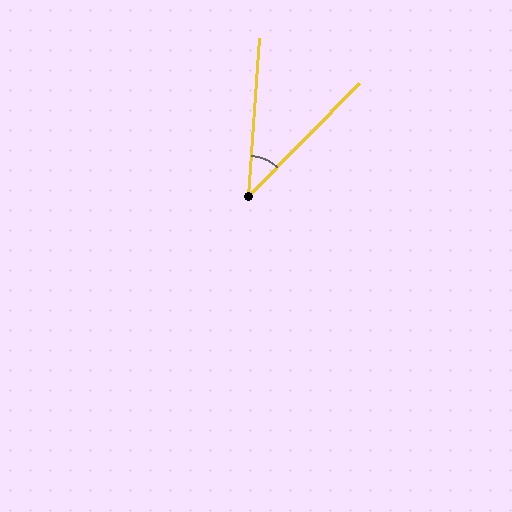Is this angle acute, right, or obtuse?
It is acute.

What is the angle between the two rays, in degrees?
Approximately 40 degrees.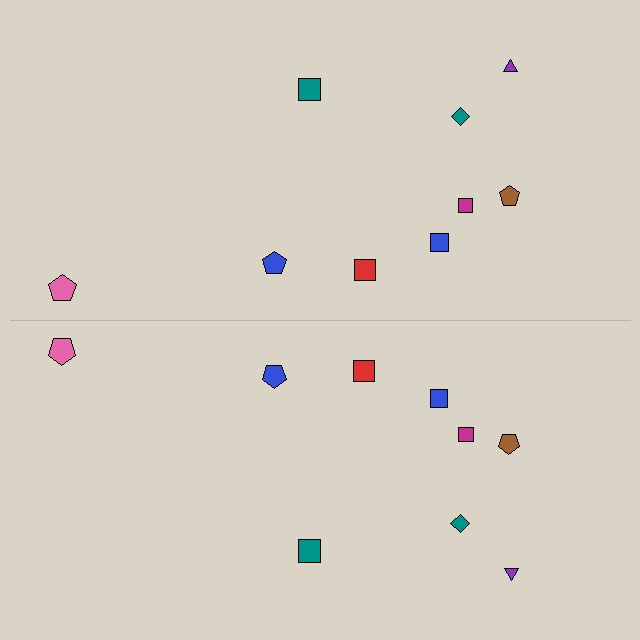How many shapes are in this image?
There are 18 shapes in this image.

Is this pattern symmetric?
Yes, this pattern has bilateral (reflection) symmetry.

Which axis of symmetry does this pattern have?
The pattern has a horizontal axis of symmetry running through the center of the image.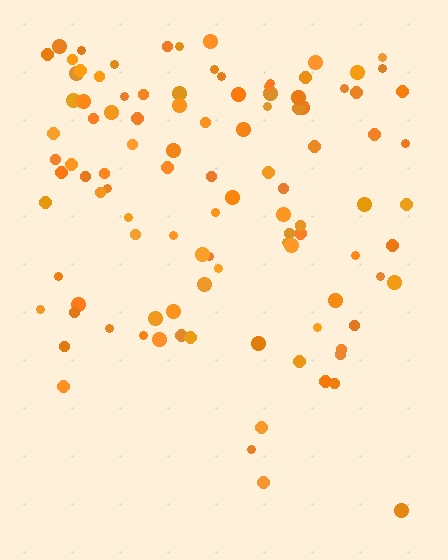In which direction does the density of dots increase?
From bottom to top, with the top side densest.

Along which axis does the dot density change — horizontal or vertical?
Vertical.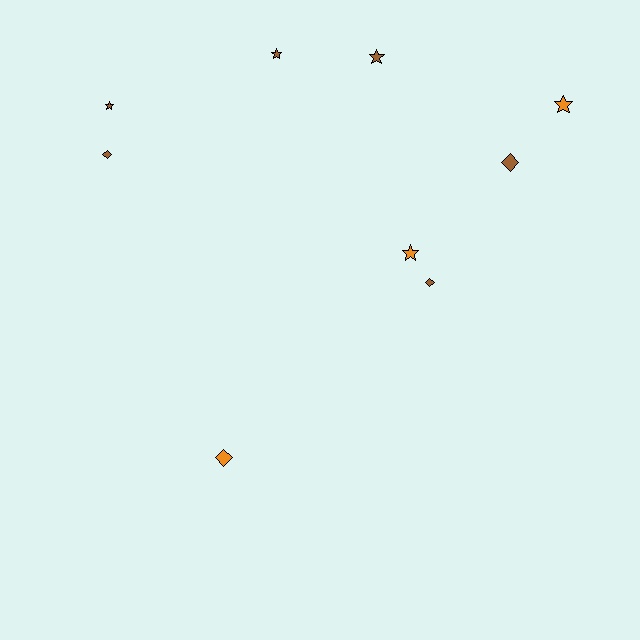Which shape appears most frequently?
Star, with 5 objects.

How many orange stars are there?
There are 2 orange stars.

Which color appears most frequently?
Brown, with 6 objects.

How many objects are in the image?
There are 9 objects.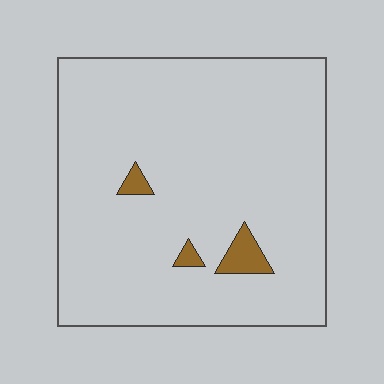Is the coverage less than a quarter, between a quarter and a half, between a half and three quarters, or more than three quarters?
Less than a quarter.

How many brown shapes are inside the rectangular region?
3.